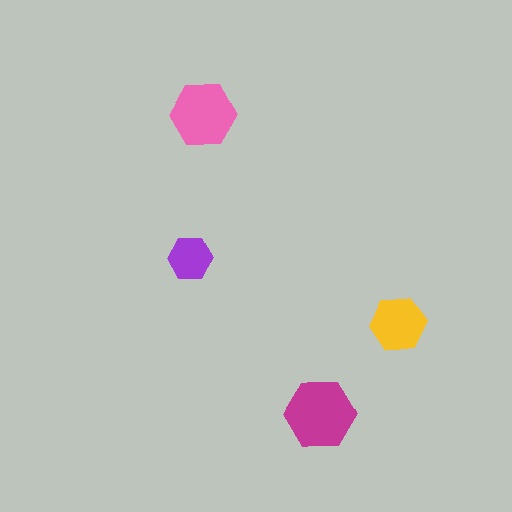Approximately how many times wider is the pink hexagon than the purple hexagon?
About 1.5 times wider.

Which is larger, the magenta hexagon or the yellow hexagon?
The magenta one.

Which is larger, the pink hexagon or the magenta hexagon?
The magenta one.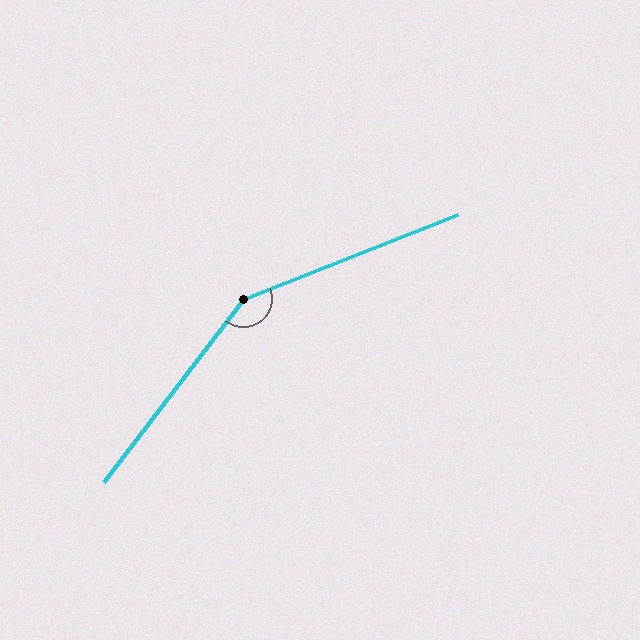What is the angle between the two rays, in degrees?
Approximately 149 degrees.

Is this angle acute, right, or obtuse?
It is obtuse.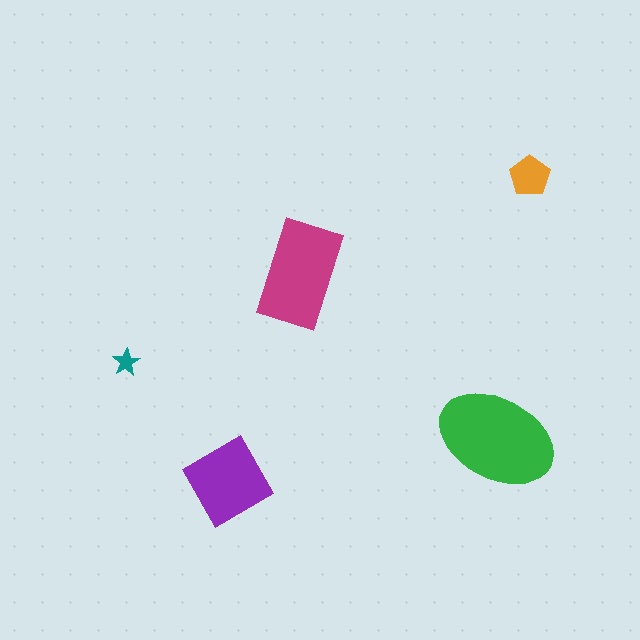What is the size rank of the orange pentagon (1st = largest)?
4th.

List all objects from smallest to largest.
The teal star, the orange pentagon, the purple diamond, the magenta rectangle, the green ellipse.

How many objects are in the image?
There are 5 objects in the image.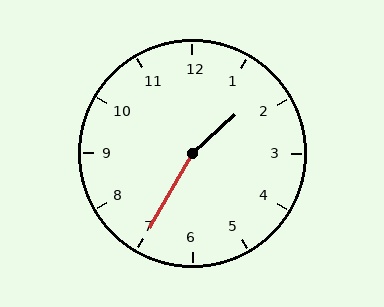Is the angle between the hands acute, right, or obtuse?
It is obtuse.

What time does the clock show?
1:35.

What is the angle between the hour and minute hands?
Approximately 162 degrees.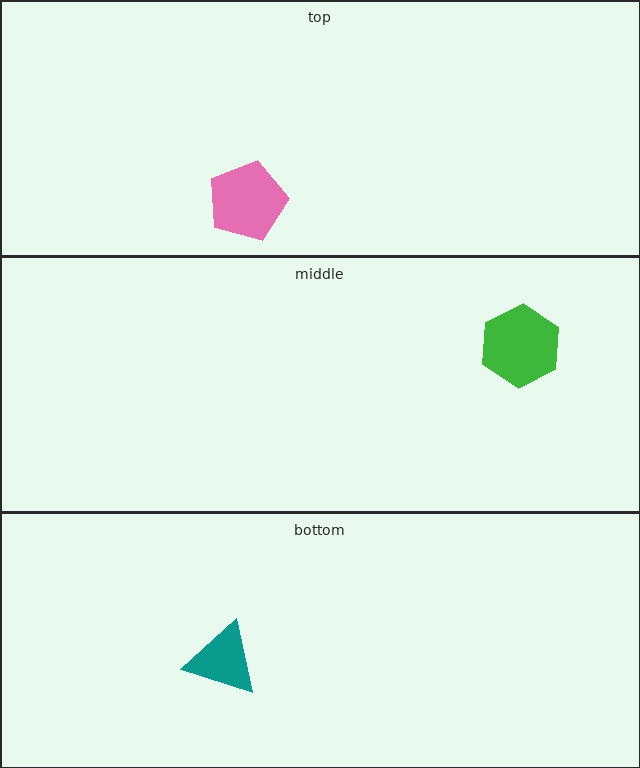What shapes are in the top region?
The pink pentagon.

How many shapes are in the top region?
1.